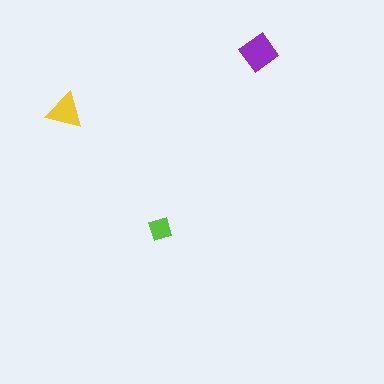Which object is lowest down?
The lime diamond is bottommost.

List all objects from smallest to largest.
The lime diamond, the yellow triangle, the purple diamond.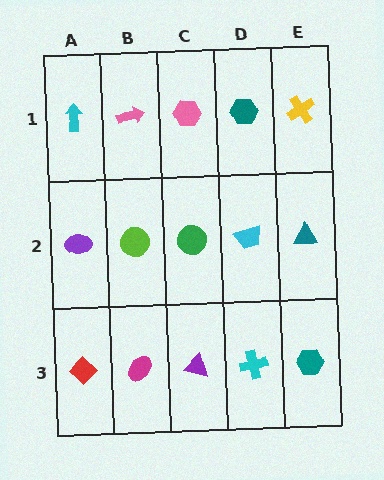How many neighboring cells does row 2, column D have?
4.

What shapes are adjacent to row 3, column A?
A purple ellipse (row 2, column A), a magenta ellipse (row 3, column B).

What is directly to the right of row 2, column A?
A lime circle.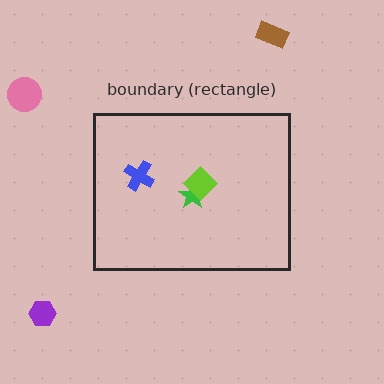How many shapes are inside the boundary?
3 inside, 3 outside.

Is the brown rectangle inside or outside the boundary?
Outside.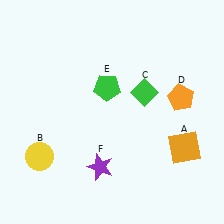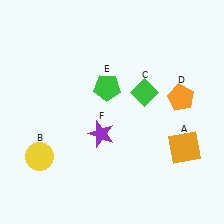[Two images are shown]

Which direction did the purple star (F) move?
The purple star (F) moved up.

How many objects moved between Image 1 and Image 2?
1 object moved between the two images.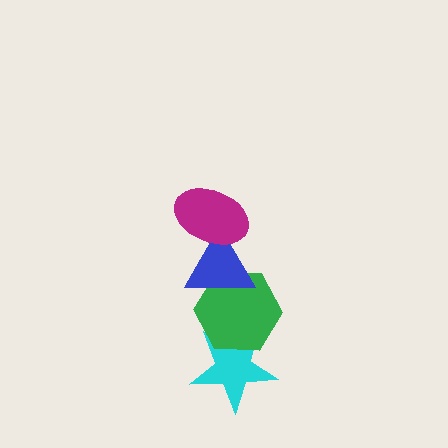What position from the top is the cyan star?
The cyan star is 4th from the top.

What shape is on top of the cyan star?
The green hexagon is on top of the cyan star.